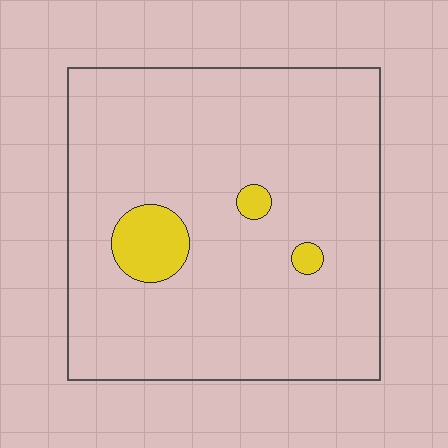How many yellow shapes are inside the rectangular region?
3.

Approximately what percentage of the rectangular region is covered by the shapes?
Approximately 5%.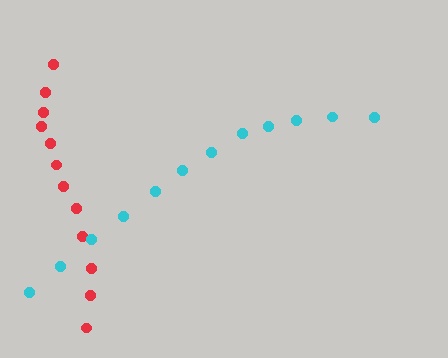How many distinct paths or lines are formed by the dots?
There are 2 distinct paths.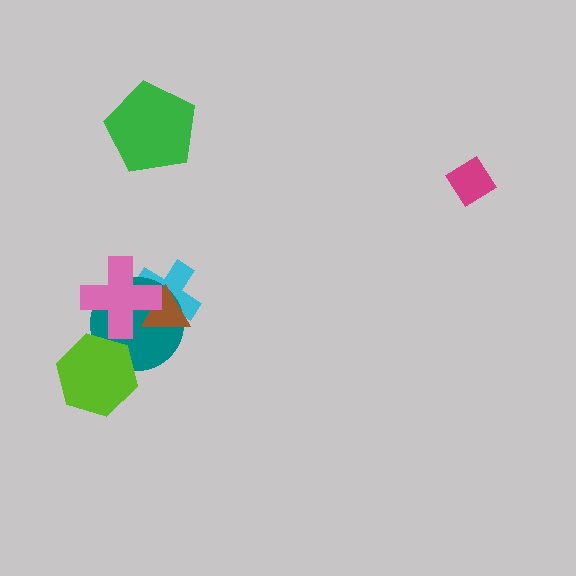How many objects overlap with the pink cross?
3 objects overlap with the pink cross.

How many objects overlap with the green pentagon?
0 objects overlap with the green pentagon.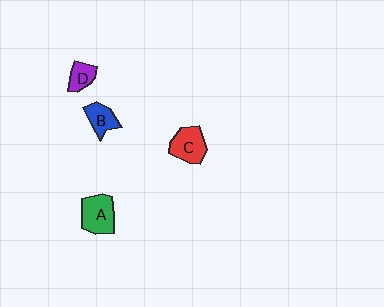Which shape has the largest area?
Shape A (green).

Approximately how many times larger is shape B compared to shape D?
Approximately 1.2 times.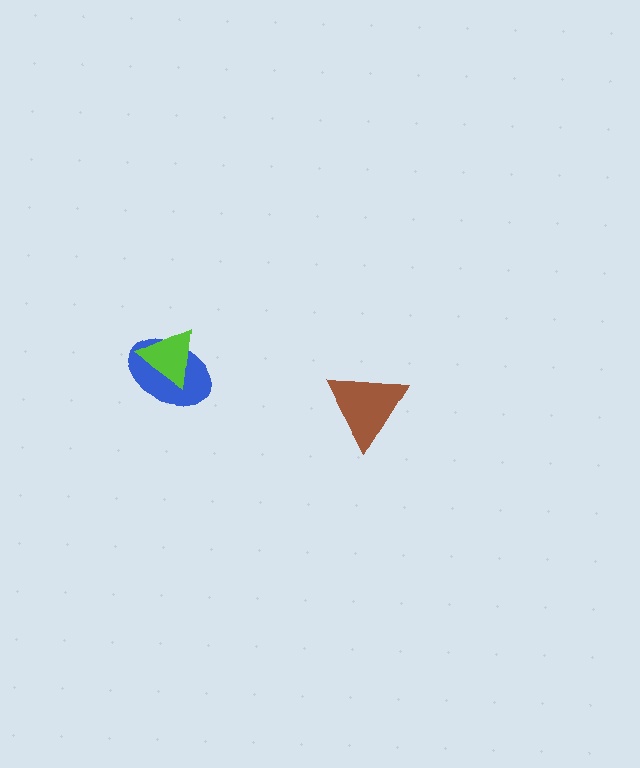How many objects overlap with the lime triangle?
1 object overlaps with the lime triangle.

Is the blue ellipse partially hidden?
Yes, it is partially covered by another shape.